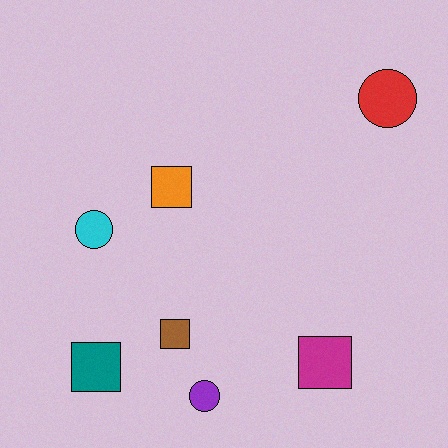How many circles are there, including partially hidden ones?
There are 3 circles.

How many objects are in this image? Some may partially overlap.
There are 7 objects.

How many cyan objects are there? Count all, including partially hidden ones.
There is 1 cyan object.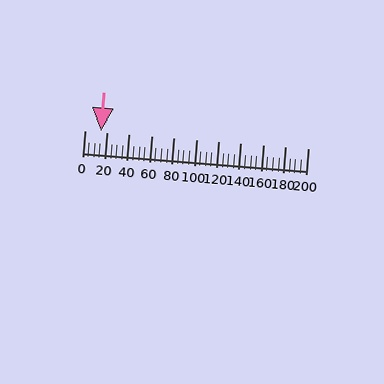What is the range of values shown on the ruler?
The ruler shows values from 0 to 200.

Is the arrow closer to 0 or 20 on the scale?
The arrow is closer to 20.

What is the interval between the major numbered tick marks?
The major tick marks are spaced 20 units apart.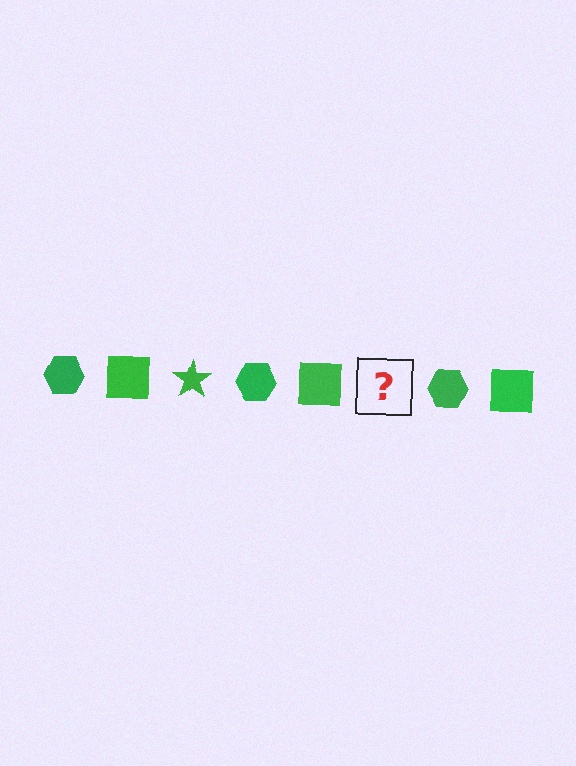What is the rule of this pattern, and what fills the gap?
The rule is that the pattern cycles through hexagon, square, star shapes in green. The gap should be filled with a green star.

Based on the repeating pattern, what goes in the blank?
The blank should be a green star.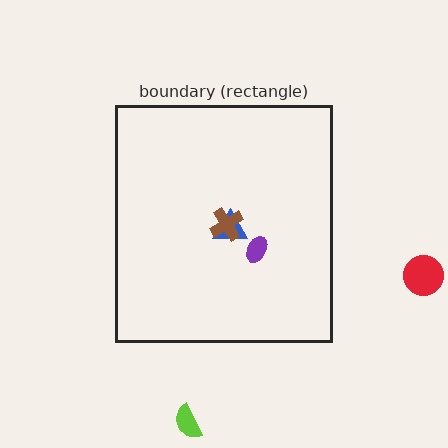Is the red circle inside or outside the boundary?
Outside.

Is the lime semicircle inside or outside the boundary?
Outside.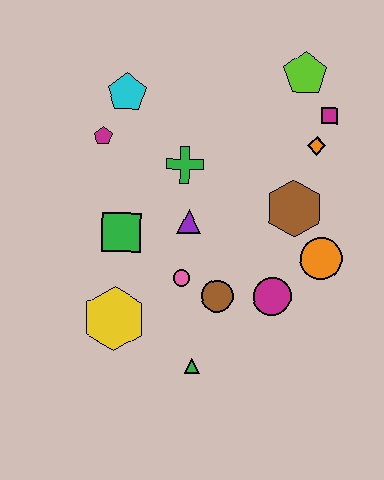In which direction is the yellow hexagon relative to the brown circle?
The yellow hexagon is to the left of the brown circle.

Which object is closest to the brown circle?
The pink circle is closest to the brown circle.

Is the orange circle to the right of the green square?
Yes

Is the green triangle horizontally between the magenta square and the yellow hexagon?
Yes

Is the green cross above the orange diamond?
No